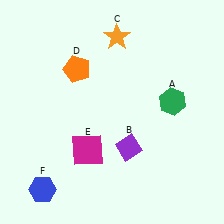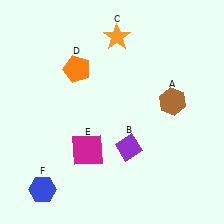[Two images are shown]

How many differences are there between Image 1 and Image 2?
There is 1 difference between the two images.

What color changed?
The hexagon (A) changed from green in Image 1 to brown in Image 2.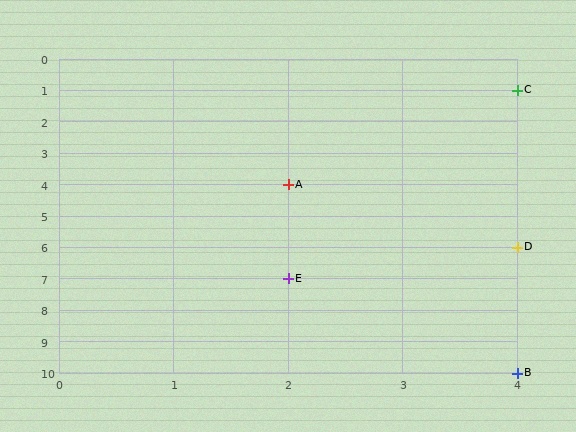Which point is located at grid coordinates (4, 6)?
Point D is at (4, 6).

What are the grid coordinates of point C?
Point C is at grid coordinates (4, 1).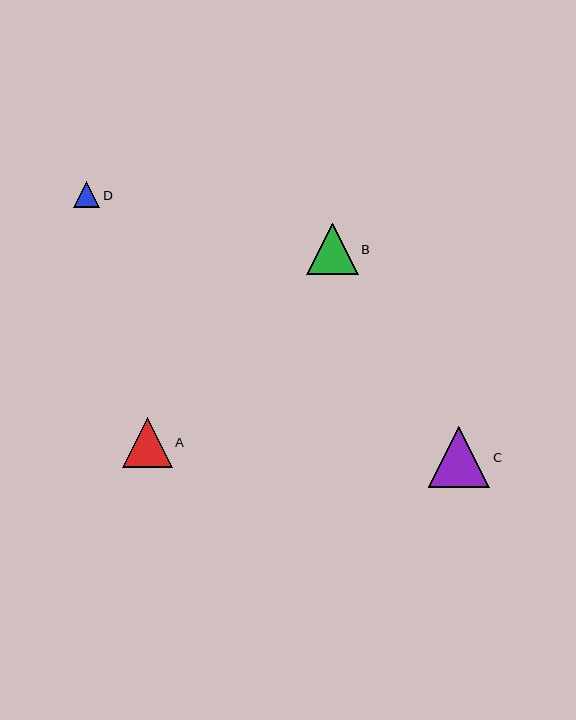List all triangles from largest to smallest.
From largest to smallest: C, B, A, D.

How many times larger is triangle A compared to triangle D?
Triangle A is approximately 1.9 times the size of triangle D.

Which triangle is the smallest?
Triangle D is the smallest with a size of approximately 26 pixels.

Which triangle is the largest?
Triangle C is the largest with a size of approximately 61 pixels.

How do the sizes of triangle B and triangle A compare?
Triangle B and triangle A are approximately the same size.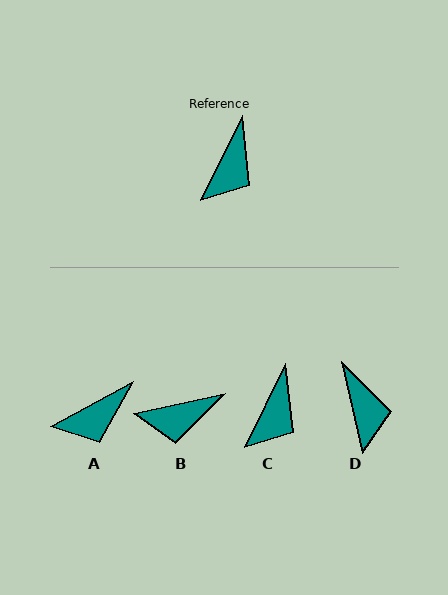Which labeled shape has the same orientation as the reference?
C.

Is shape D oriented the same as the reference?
No, it is off by about 39 degrees.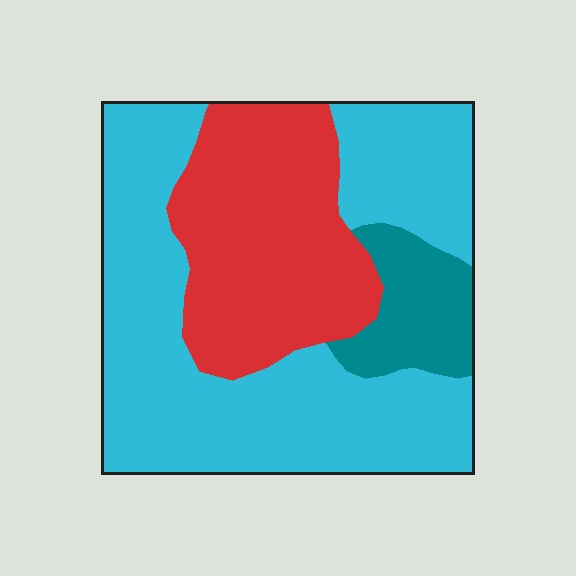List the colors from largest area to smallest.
From largest to smallest: cyan, red, teal.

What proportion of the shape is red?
Red takes up between a quarter and a half of the shape.